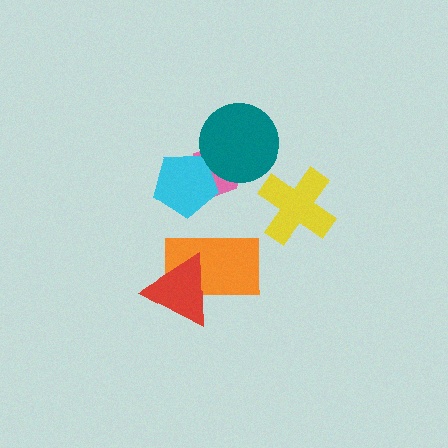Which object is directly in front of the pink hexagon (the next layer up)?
The cyan pentagon is directly in front of the pink hexagon.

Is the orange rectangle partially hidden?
Yes, it is partially covered by another shape.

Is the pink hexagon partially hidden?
Yes, it is partially covered by another shape.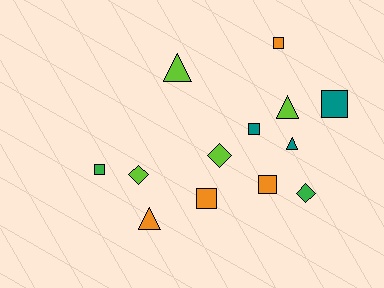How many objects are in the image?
There are 13 objects.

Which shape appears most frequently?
Square, with 6 objects.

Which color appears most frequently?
Orange, with 4 objects.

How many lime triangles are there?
There are 2 lime triangles.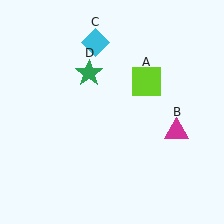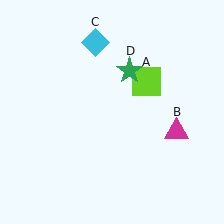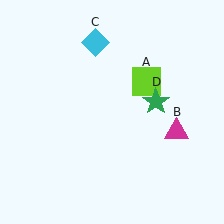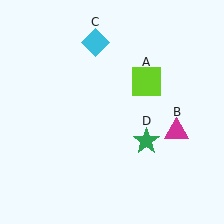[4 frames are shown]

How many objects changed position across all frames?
1 object changed position: green star (object D).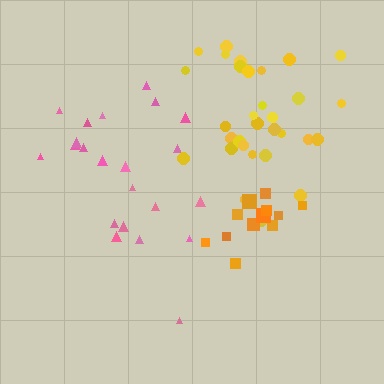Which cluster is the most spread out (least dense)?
Pink.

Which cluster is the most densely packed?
Yellow.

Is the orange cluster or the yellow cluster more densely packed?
Yellow.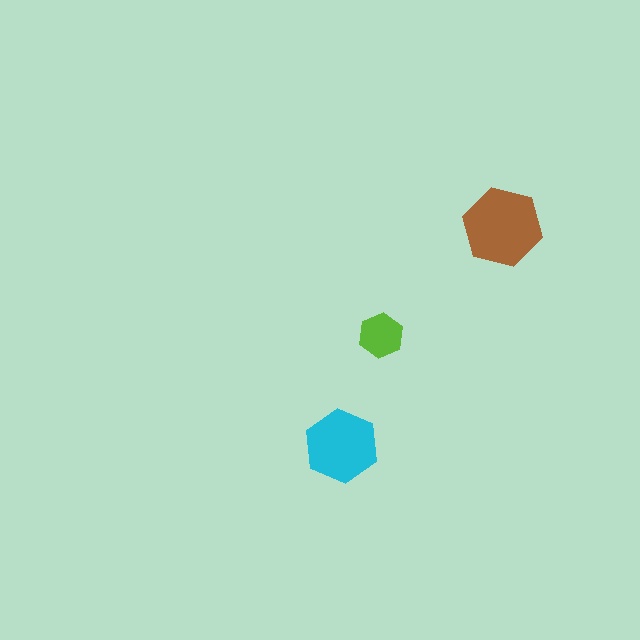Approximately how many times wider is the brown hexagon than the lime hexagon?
About 2 times wider.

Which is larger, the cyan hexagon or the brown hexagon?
The brown one.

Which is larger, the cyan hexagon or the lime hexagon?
The cyan one.